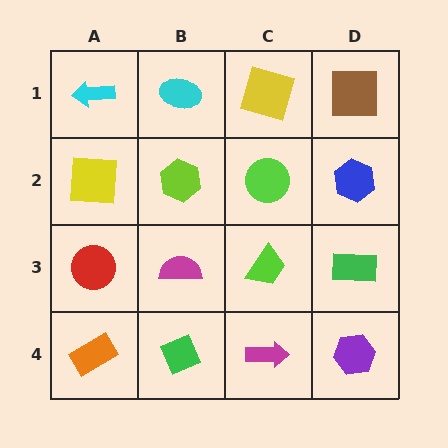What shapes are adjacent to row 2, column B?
A cyan ellipse (row 1, column B), a magenta semicircle (row 3, column B), a yellow square (row 2, column A), a lime circle (row 2, column C).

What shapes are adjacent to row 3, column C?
A lime circle (row 2, column C), a magenta arrow (row 4, column C), a magenta semicircle (row 3, column B), a green rectangle (row 3, column D).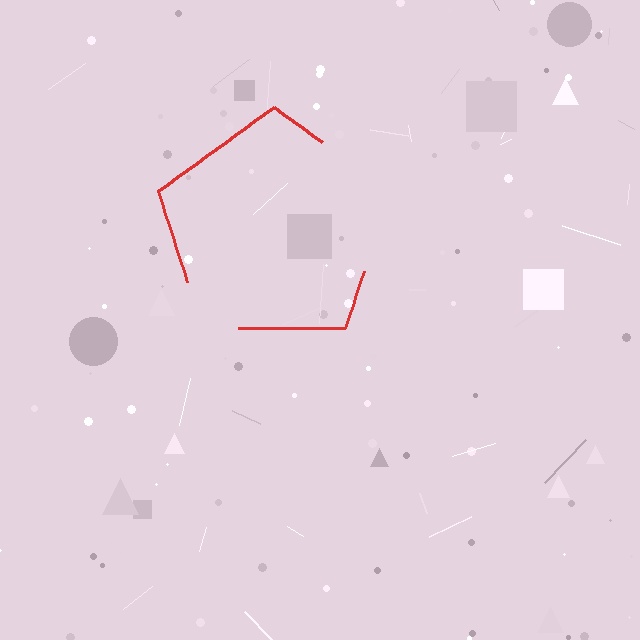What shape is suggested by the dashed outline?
The dashed outline suggests a pentagon.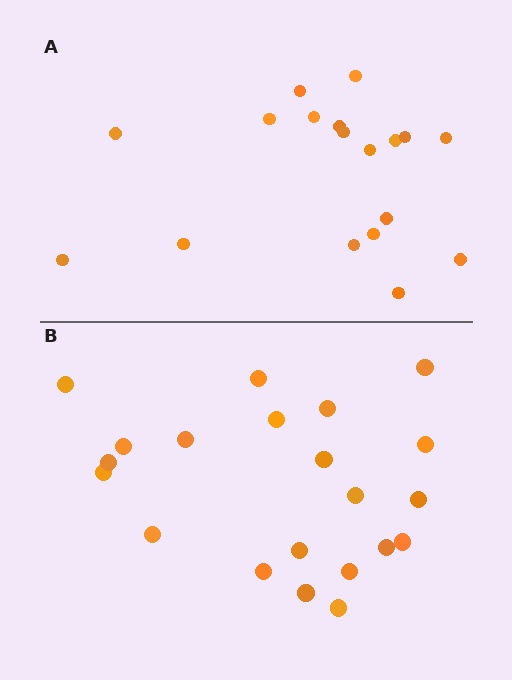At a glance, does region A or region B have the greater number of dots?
Region B (the bottom region) has more dots.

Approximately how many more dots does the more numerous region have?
Region B has just a few more — roughly 2 or 3 more dots than region A.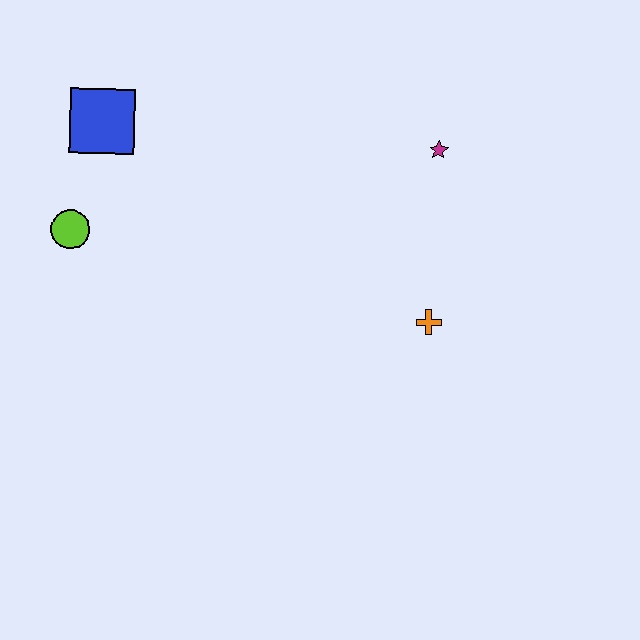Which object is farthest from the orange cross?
The blue square is farthest from the orange cross.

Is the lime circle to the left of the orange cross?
Yes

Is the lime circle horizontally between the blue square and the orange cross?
No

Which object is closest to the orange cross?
The magenta star is closest to the orange cross.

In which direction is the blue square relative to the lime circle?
The blue square is above the lime circle.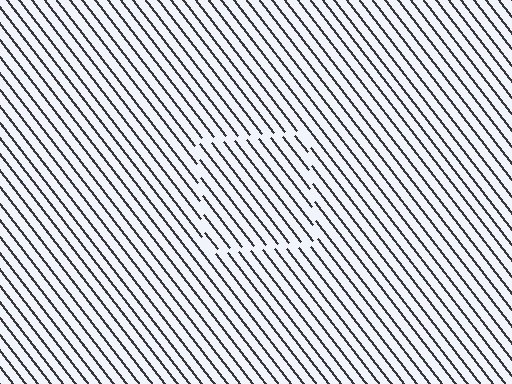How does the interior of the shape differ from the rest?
The interior of the shape contains the same grating, shifted by half a period — the contour is defined by the phase discontinuity where line-ends from the inner and outer gratings abut.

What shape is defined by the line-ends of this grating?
An illusory square. The interior of the shape contains the same grating, shifted by half a period — the contour is defined by the phase discontinuity where line-ends from the inner and outer gratings abut.